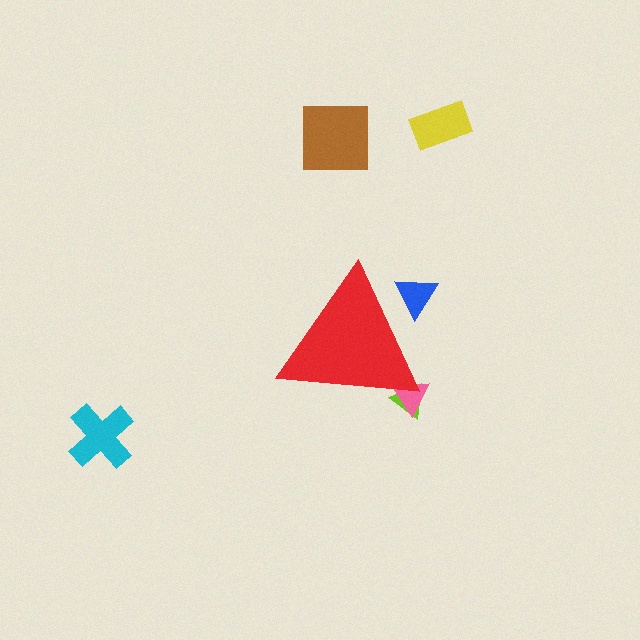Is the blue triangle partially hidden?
Yes, the blue triangle is partially hidden behind the red triangle.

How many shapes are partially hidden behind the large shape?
3 shapes are partially hidden.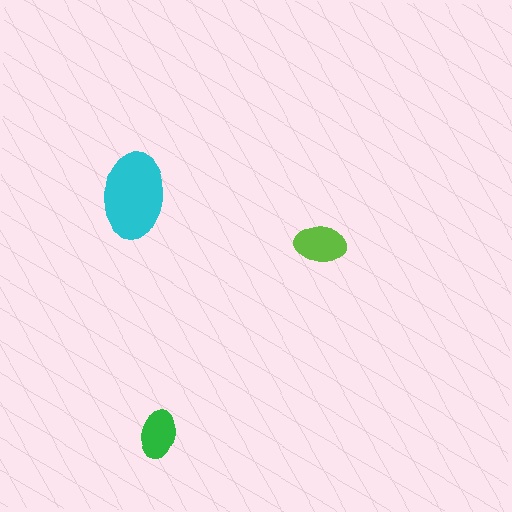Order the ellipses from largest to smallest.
the cyan one, the lime one, the green one.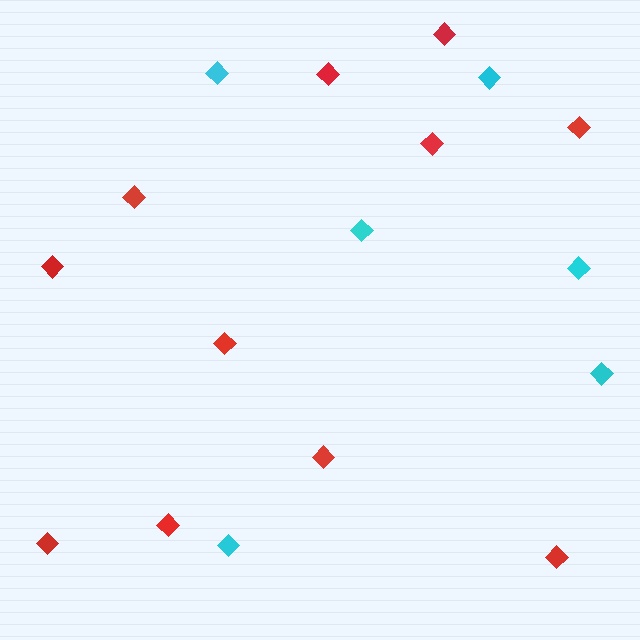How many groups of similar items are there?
There are 2 groups: one group of cyan diamonds (6) and one group of red diamonds (11).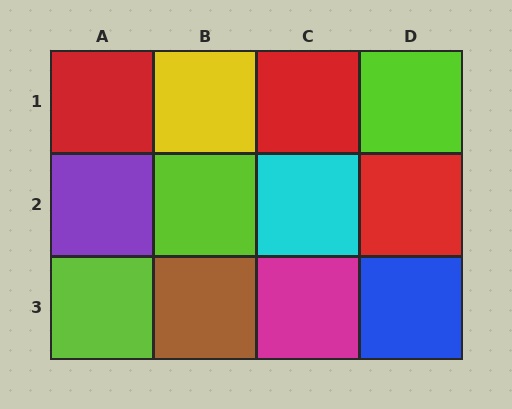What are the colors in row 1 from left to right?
Red, yellow, red, lime.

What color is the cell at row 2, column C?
Cyan.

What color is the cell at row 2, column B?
Lime.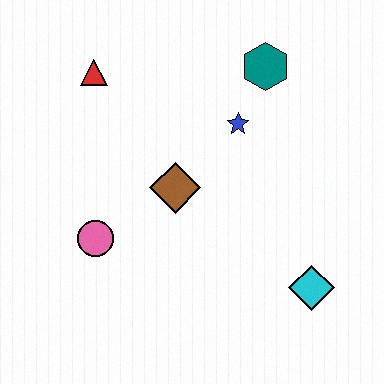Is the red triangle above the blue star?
Yes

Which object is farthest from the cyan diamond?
The red triangle is farthest from the cyan diamond.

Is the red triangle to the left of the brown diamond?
Yes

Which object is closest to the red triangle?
The brown diamond is closest to the red triangle.